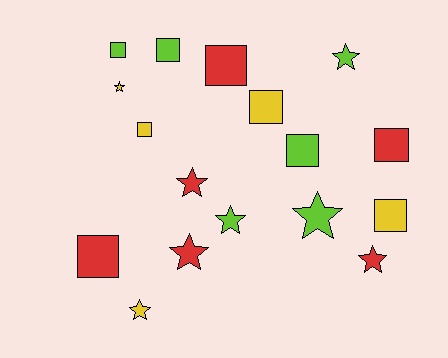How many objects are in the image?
There are 17 objects.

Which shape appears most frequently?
Square, with 9 objects.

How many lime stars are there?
There are 3 lime stars.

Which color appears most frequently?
Red, with 6 objects.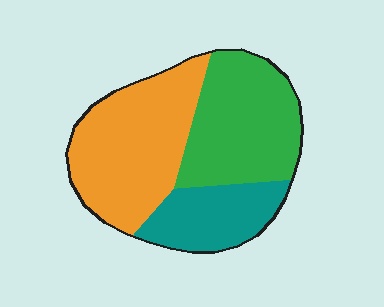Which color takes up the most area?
Orange, at roughly 40%.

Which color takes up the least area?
Teal, at roughly 20%.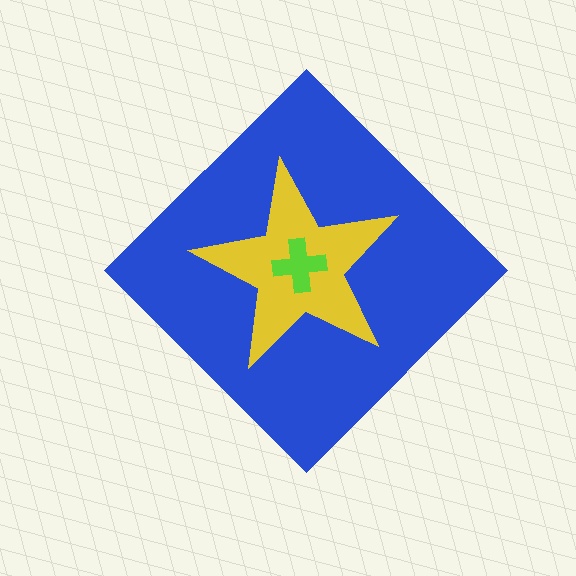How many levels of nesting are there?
3.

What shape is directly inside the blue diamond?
The yellow star.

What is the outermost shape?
The blue diamond.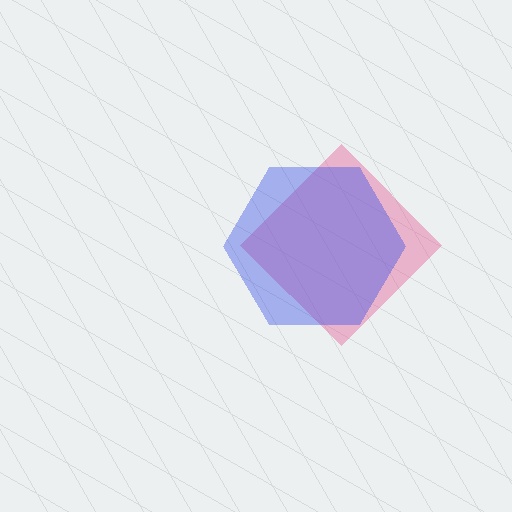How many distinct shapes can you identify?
There are 2 distinct shapes: a pink diamond, a blue hexagon.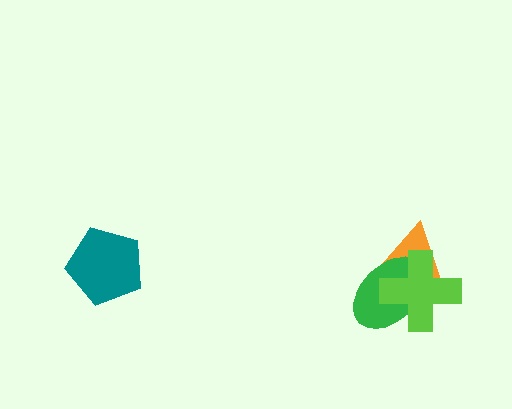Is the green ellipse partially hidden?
Yes, it is partially covered by another shape.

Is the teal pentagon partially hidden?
No, no other shape covers it.